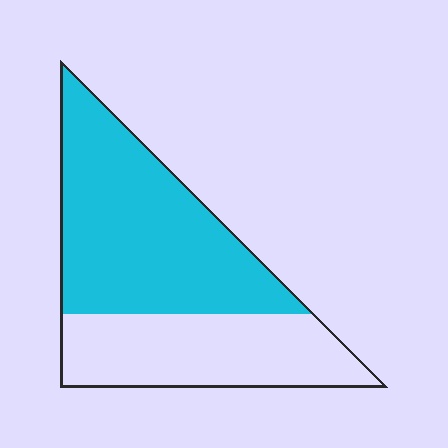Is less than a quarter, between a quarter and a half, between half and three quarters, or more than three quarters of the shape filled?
Between half and three quarters.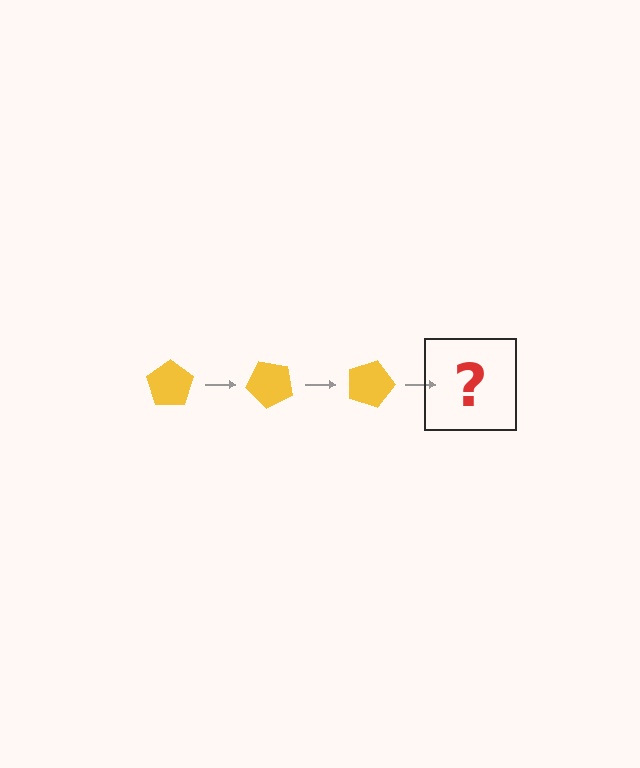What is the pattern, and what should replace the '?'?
The pattern is that the pentagon rotates 45 degrees each step. The '?' should be a yellow pentagon rotated 135 degrees.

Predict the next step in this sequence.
The next step is a yellow pentagon rotated 135 degrees.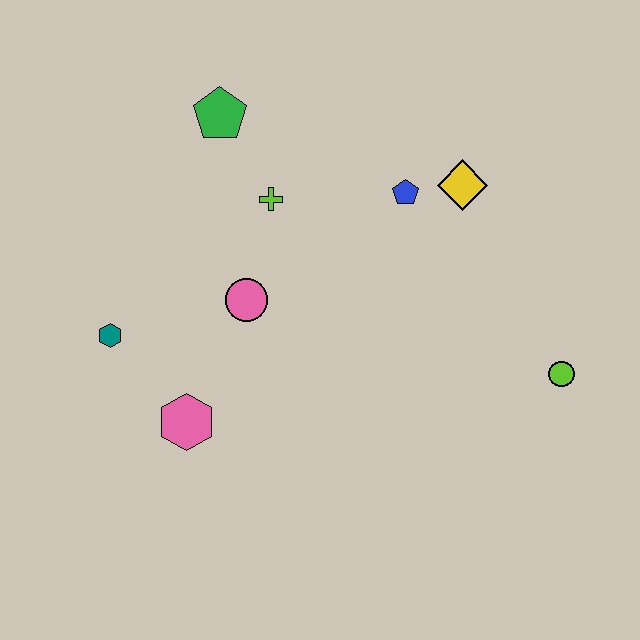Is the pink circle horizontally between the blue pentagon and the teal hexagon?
Yes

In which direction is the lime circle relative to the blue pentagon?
The lime circle is below the blue pentagon.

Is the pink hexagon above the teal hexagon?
No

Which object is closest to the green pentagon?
The lime cross is closest to the green pentagon.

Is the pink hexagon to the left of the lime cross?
Yes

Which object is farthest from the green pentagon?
The lime circle is farthest from the green pentagon.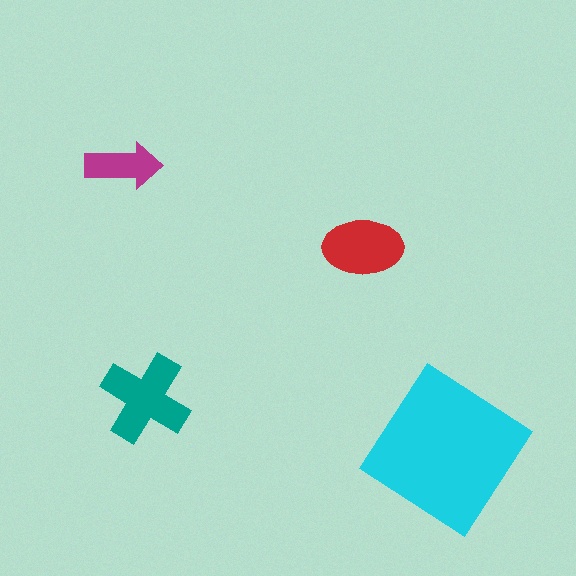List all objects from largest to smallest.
The cyan diamond, the teal cross, the red ellipse, the magenta arrow.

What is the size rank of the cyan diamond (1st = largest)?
1st.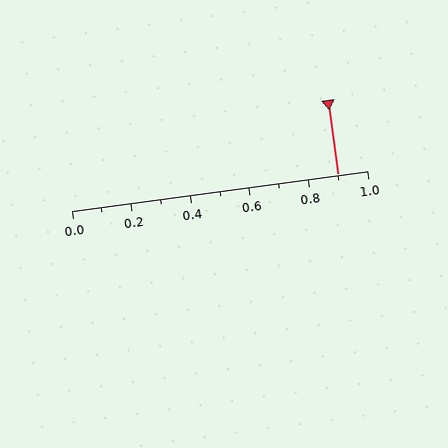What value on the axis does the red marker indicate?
The marker indicates approximately 0.9.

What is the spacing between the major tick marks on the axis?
The major ticks are spaced 0.2 apart.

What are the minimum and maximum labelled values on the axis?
The axis runs from 0.0 to 1.0.